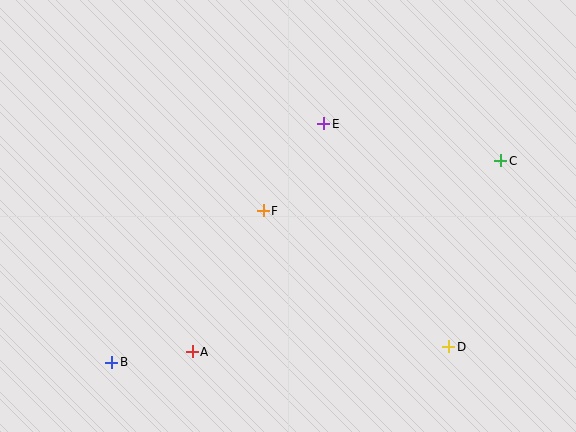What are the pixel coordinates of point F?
Point F is at (263, 211).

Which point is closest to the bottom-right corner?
Point D is closest to the bottom-right corner.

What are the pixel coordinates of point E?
Point E is at (324, 124).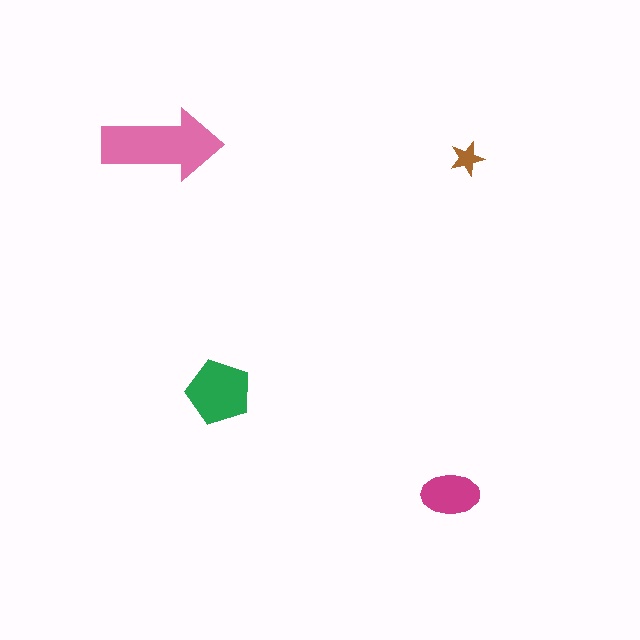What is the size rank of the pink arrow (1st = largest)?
1st.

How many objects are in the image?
There are 4 objects in the image.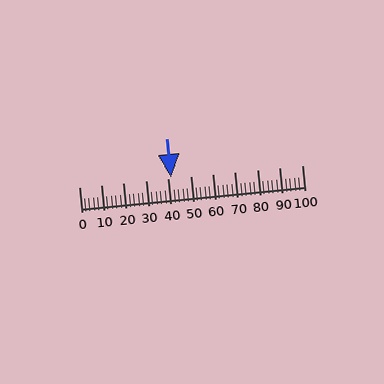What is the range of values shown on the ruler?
The ruler shows values from 0 to 100.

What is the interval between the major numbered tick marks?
The major tick marks are spaced 10 units apart.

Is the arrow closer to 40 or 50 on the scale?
The arrow is closer to 40.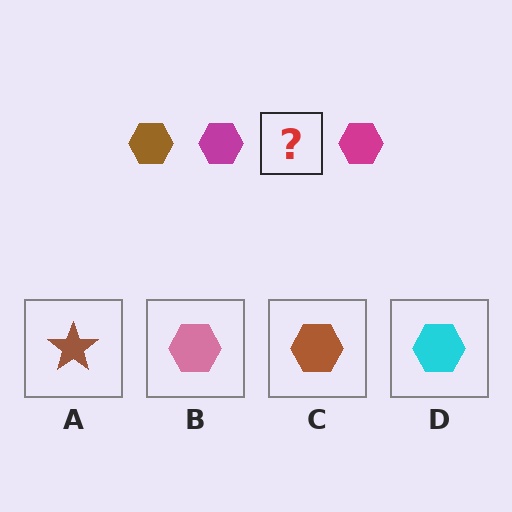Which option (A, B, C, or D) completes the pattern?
C.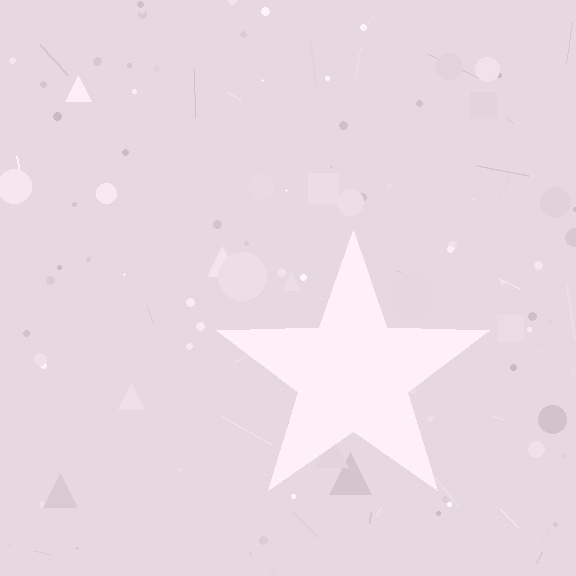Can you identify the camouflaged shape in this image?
The camouflaged shape is a star.